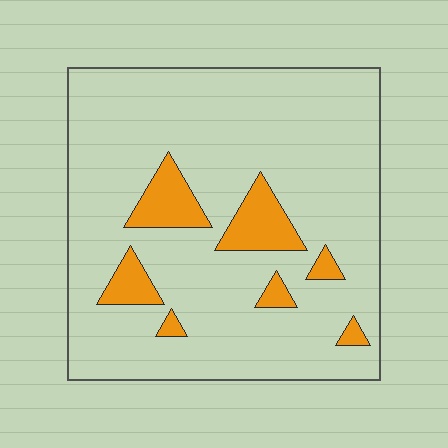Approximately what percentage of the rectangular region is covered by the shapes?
Approximately 10%.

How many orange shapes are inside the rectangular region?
7.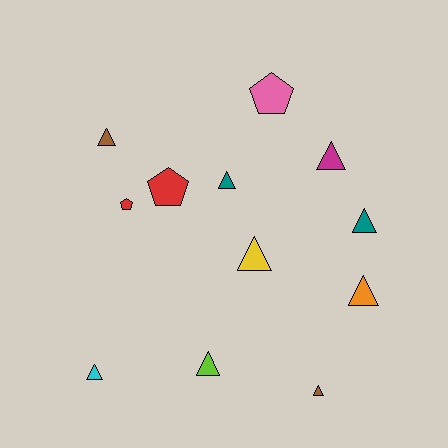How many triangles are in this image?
There are 9 triangles.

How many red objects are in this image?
There are 2 red objects.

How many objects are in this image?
There are 12 objects.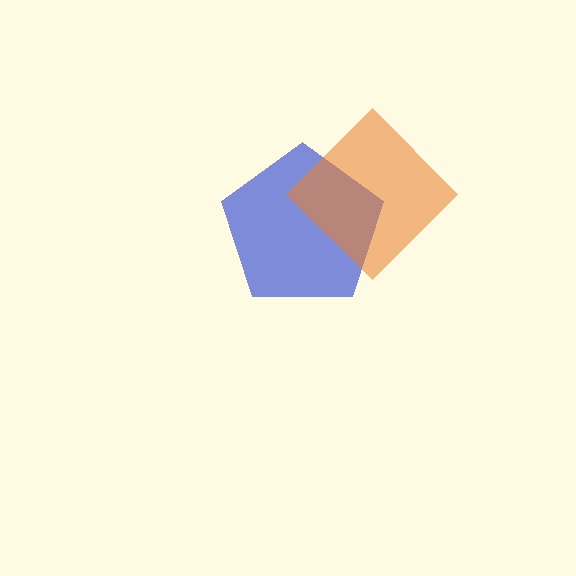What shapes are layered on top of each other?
The layered shapes are: a blue pentagon, an orange diamond.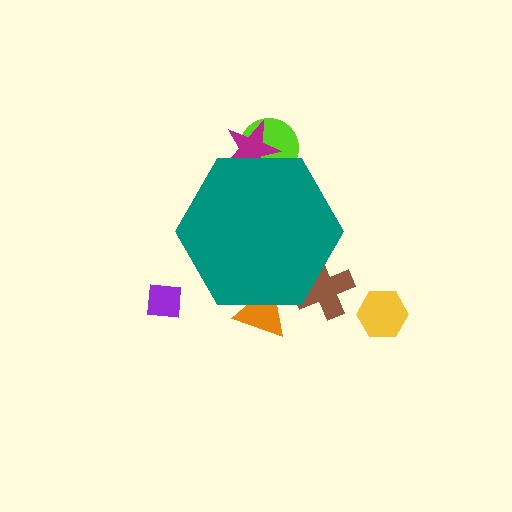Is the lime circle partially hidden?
Yes, the lime circle is partially hidden behind the teal hexagon.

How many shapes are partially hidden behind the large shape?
4 shapes are partially hidden.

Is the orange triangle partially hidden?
Yes, the orange triangle is partially hidden behind the teal hexagon.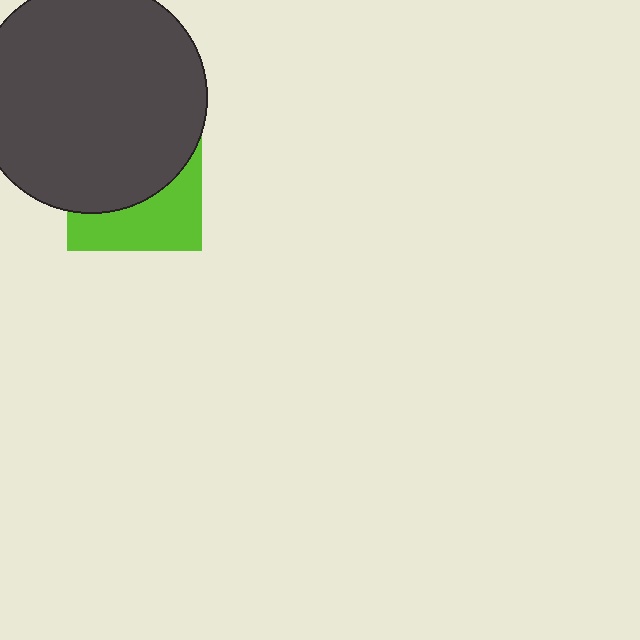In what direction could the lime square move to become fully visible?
The lime square could move down. That would shift it out from behind the dark gray circle entirely.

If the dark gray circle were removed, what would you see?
You would see the complete lime square.